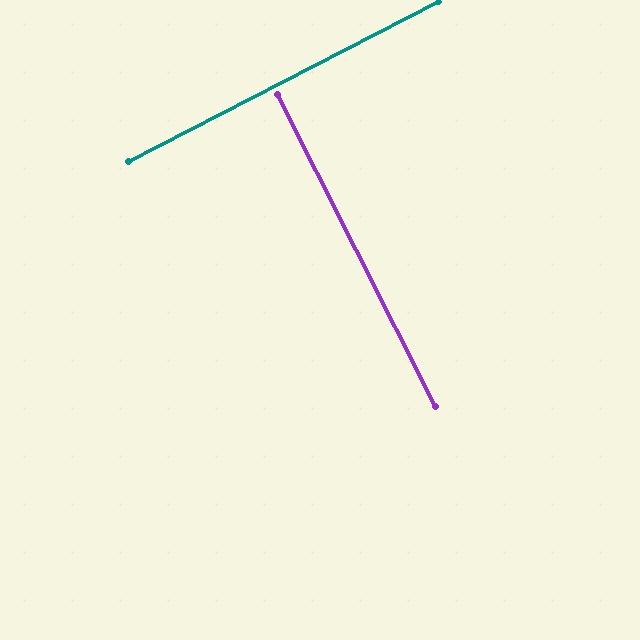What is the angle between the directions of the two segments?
Approximately 90 degrees.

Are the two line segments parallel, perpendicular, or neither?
Perpendicular — they meet at approximately 90°.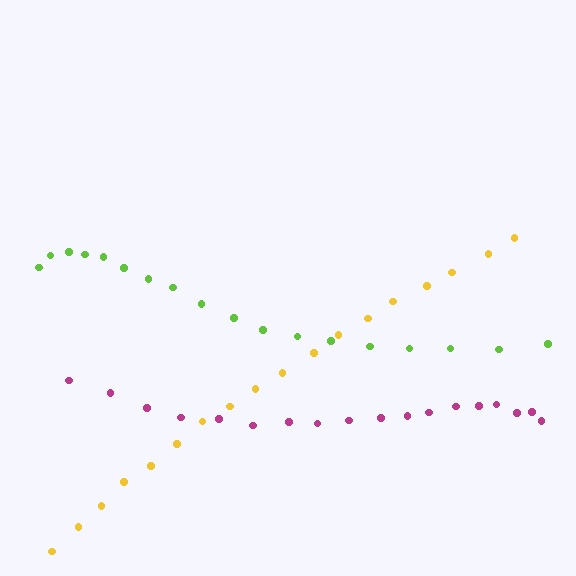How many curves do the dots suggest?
There are 3 distinct paths.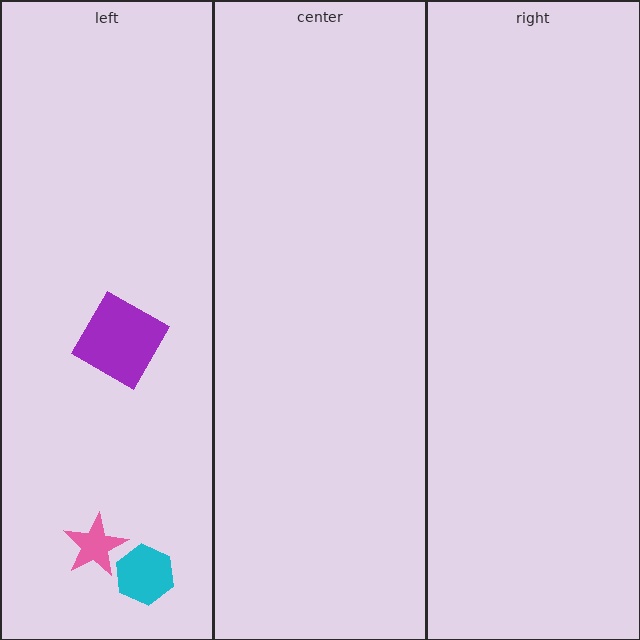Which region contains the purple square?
The left region.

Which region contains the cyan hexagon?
The left region.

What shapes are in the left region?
The pink star, the purple square, the cyan hexagon.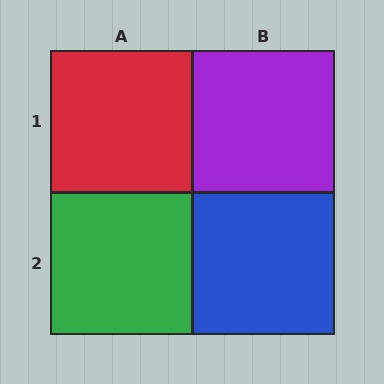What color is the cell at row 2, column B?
Blue.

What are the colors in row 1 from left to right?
Red, purple.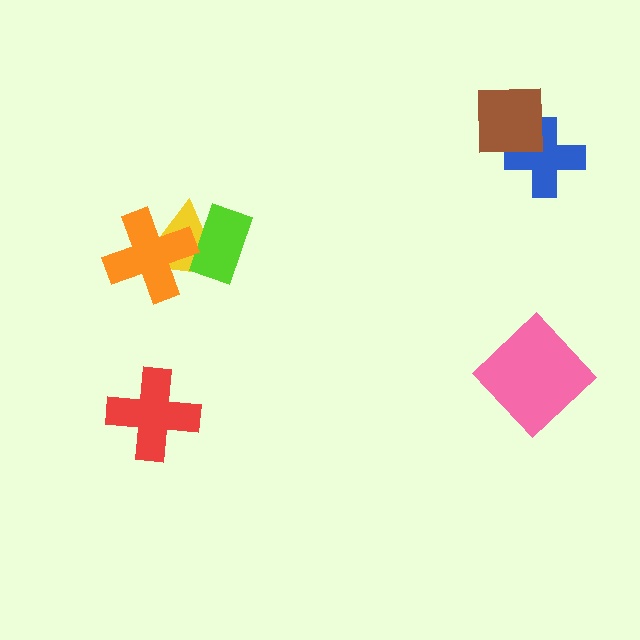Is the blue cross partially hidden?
Yes, it is partially covered by another shape.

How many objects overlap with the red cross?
0 objects overlap with the red cross.